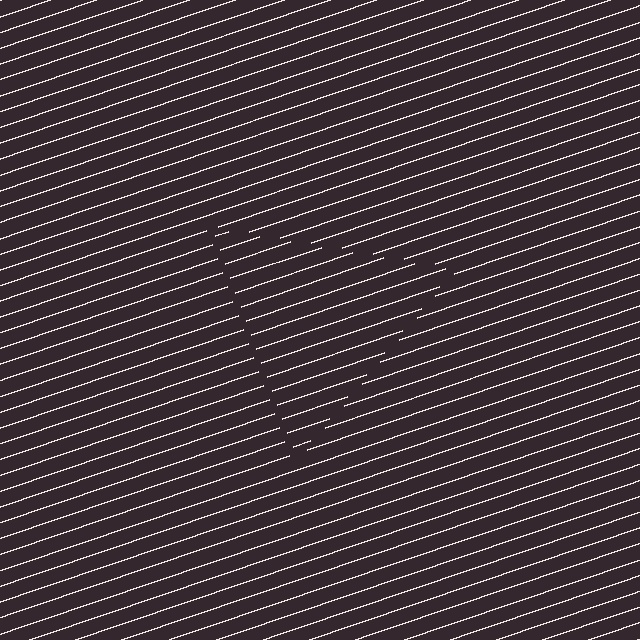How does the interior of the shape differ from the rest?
The interior of the shape contains the same grating, shifted by half a period — the contour is defined by the phase discontinuity where line-ends from the inner and outer gratings abut.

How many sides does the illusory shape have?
3 sides — the line-ends trace a triangle.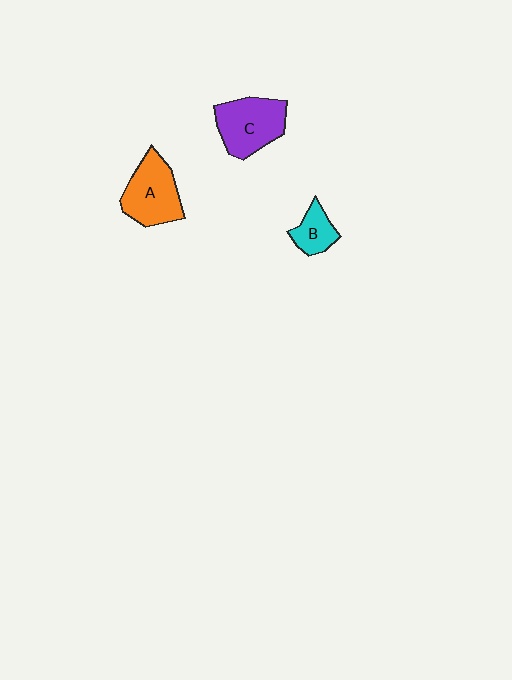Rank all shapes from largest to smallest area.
From largest to smallest: C (purple), A (orange), B (cyan).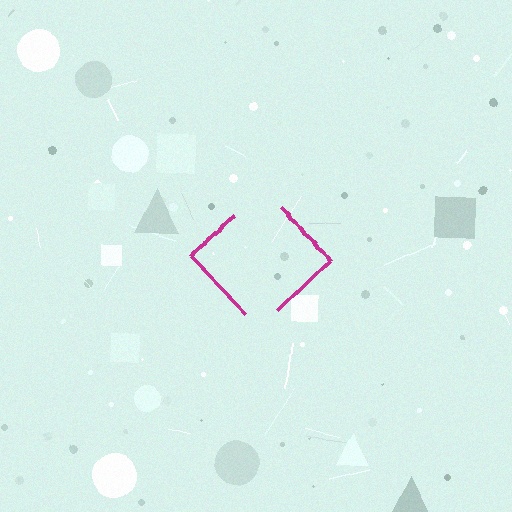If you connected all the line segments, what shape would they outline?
They would outline a diamond.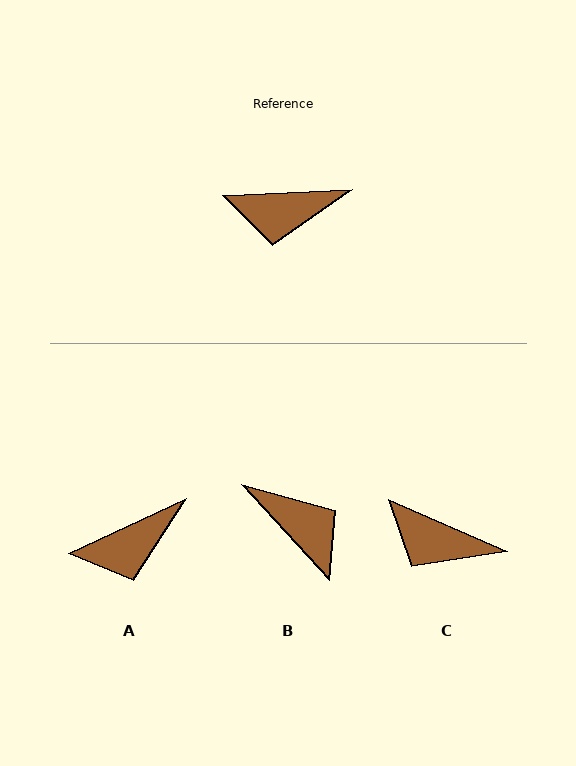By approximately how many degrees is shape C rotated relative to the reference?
Approximately 26 degrees clockwise.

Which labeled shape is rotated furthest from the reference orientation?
B, about 130 degrees away.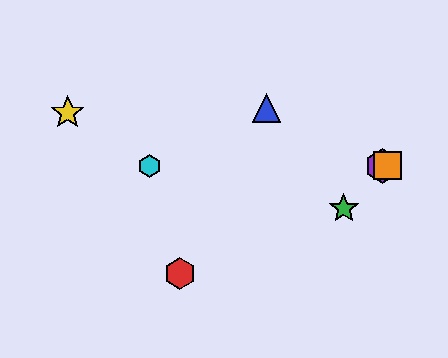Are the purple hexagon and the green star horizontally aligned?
No, the purple hexagon is at y≈166 and the green star is at y≈209.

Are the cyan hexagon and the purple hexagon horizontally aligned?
Yes, both are at y≈166.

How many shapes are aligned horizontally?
3 shapes (the purple hexagon, the orange square, the cyan hexagon) are aligned horizontally.